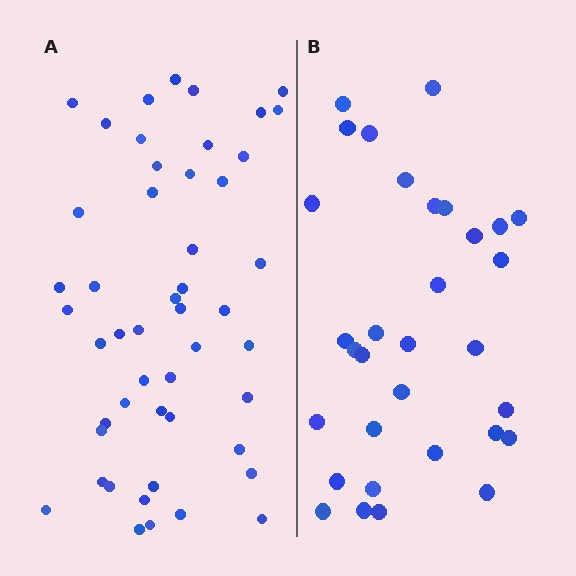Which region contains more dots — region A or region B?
Region A (the left region) has more dots.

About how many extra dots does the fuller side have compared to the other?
Region A has approximately 15 more dots than region B.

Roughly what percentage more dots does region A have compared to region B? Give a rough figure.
About 55% more.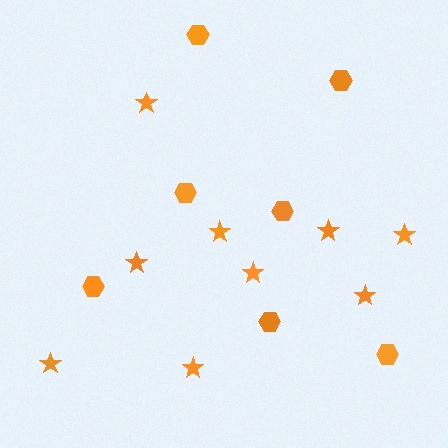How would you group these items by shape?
There are 2 groups: one group of stars (9) and one group of hexagons (7).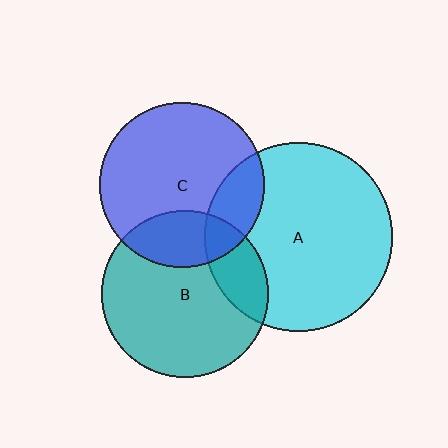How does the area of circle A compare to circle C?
Approximately 1.3 times.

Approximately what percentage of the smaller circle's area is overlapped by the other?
Approximately 25%.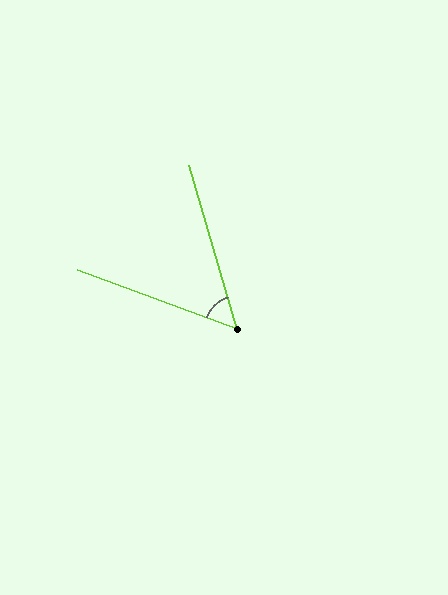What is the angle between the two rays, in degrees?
Approximately 53 degrees.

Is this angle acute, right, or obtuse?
It is acute.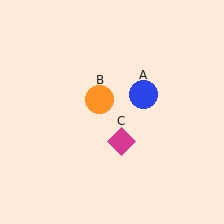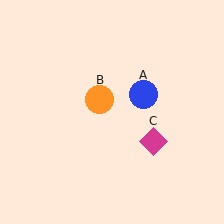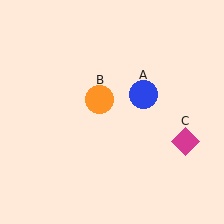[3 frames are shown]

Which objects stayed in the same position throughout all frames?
Blue circle (object A) and orange circle (object B) remained stationary.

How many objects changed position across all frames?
1 object changed position: magenta diamond (object C).